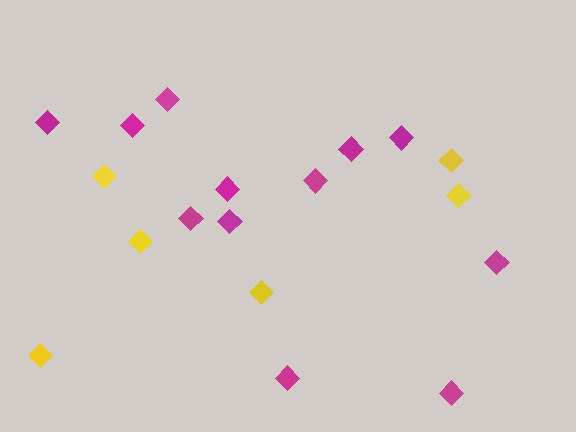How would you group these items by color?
There are 2 groups: one group of yellow diamonds (6) and one group of magenta diamonds (12).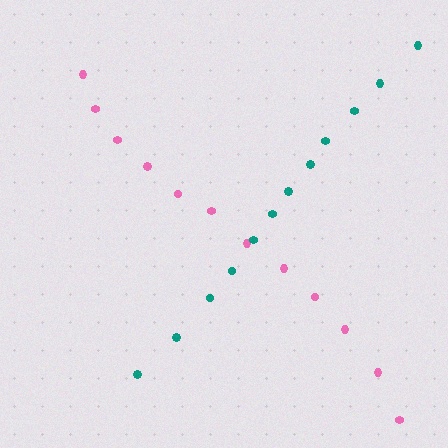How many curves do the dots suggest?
There are 2 distinct paths.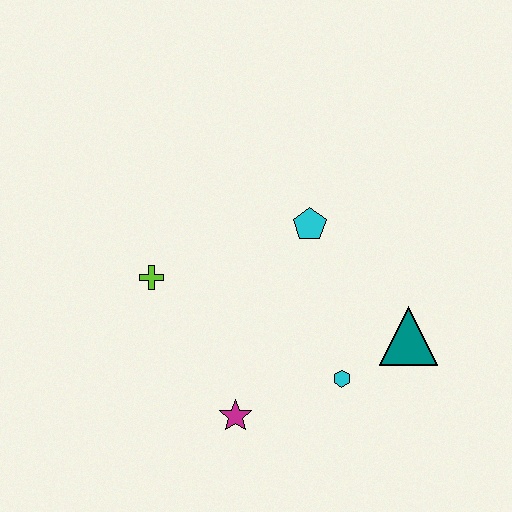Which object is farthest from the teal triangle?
The lime cross is farthest from the teal triangle.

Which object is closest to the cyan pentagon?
The teal triangle is closest to the cyan pentagon.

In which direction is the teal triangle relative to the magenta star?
The teal triangle is to the right of the magenta star.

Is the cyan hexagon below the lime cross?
Yes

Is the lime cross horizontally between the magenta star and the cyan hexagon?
No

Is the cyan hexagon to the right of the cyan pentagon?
Yes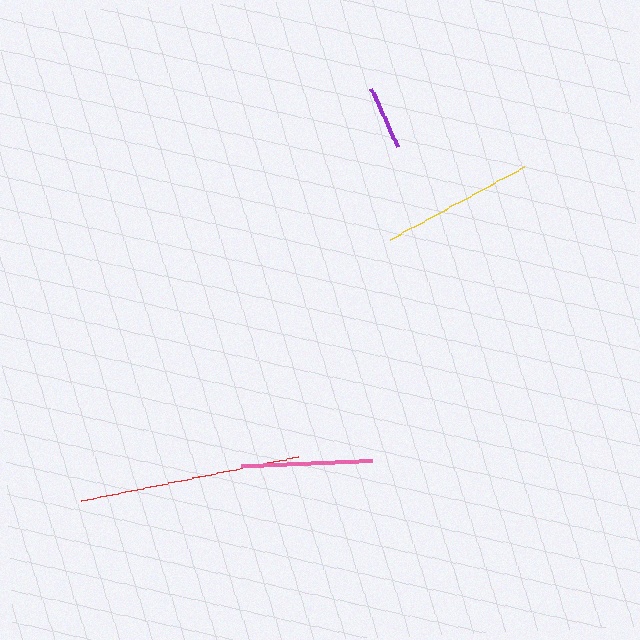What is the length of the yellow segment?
The yellow segment is approximately 152 pixels long.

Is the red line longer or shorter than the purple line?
The red line is longer than the purple line.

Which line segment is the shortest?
The purple line is the shortest at approximately 64 pixels.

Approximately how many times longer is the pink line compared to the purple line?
The pink line is approximately 2.0 times the length of the purple line.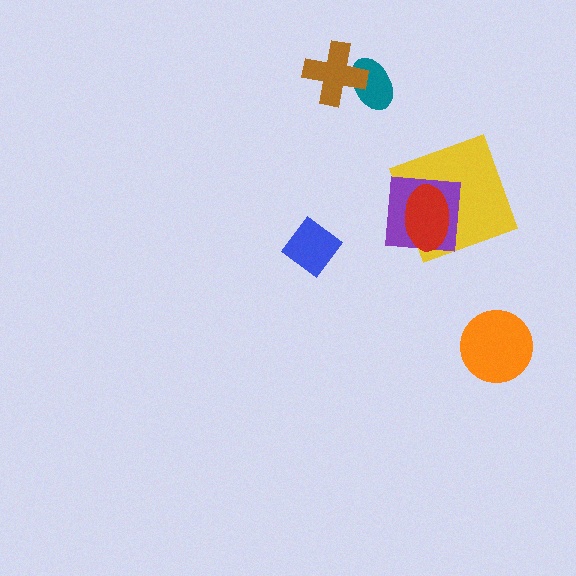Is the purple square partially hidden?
Yes, it is partially covered by another shape.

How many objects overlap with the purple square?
2 objects overlap with the purple square.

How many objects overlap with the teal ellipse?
1 object overlaps with the teal ellipse.